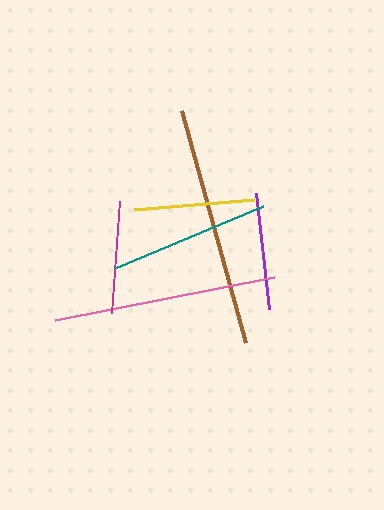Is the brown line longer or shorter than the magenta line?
The brown line is longer than the magenta line.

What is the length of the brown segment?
The brown segment is approximately 241 pixels long.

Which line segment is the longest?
The brown line is the longest at approximately 241 pixels.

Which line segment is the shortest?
The magenta line is the shortest at approximately 113 pixels.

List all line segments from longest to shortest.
From longest to shortest: brown, pink, teal, yellow, purple, magenta.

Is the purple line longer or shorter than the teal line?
The teal line is longer than the purple line.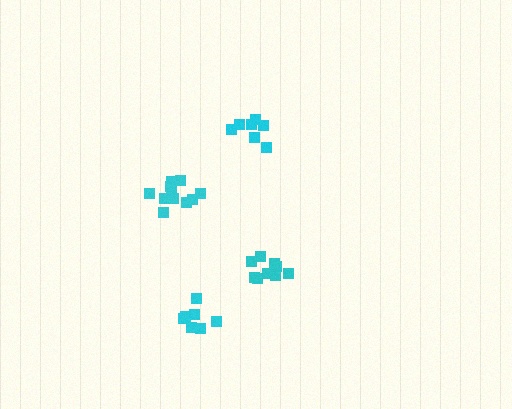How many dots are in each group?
Group 1: 7 dots, Group 2: 11 dots, Group 3: 7 dots, Group 4: 9 dots (34 total).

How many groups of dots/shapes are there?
There are 4 groups.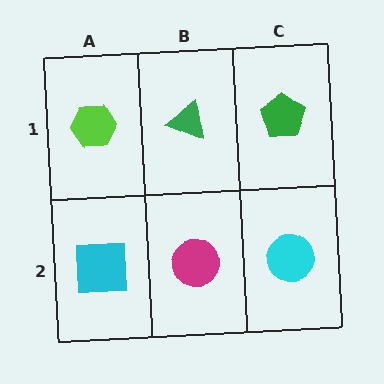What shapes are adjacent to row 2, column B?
A green triangle (row 1, column B), a cyan square (row 2, column A), a cyan circle (row 2, column C).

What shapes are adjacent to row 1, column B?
A magenta circle (row 2, column B), a lime hexagon (row 1, column A), a green pentagon (row 1, column C).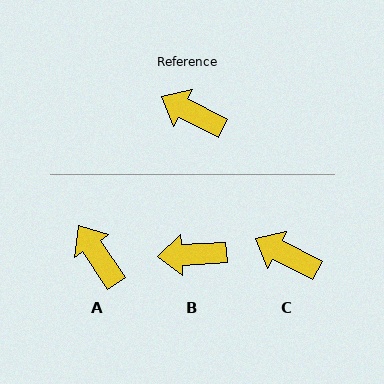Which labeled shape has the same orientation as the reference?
C.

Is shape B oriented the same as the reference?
No, it is off by about 30 degrees.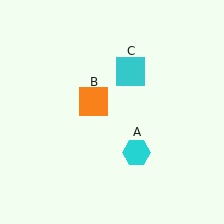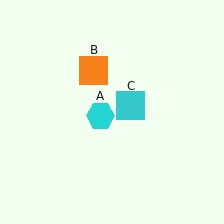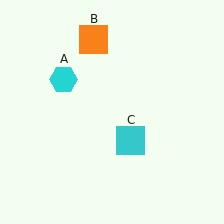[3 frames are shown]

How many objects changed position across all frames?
3 objects changed position: cyan hexagon (object A), orange square (object B), cyan square (object C).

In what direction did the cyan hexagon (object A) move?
The cyan hexagon (object A) moved up and to the left.